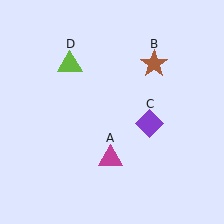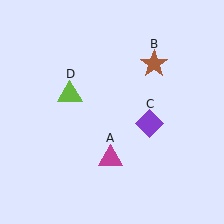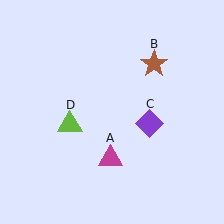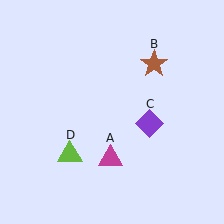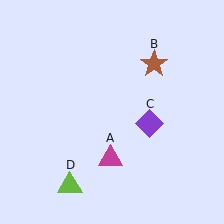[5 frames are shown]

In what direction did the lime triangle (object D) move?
The lime triangle (object D) moved down.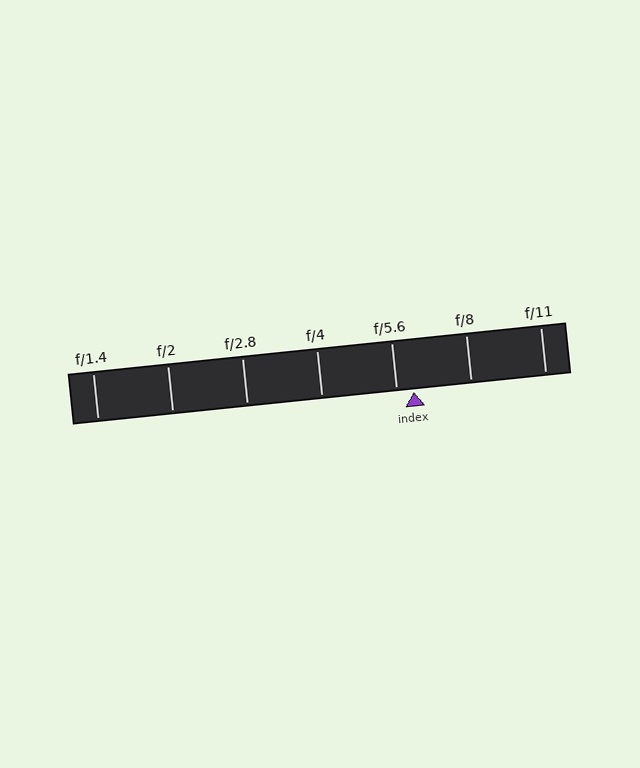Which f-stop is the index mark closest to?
The index mark is closest to f/5.6.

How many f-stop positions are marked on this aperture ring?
There are 7 f-stop positions marked.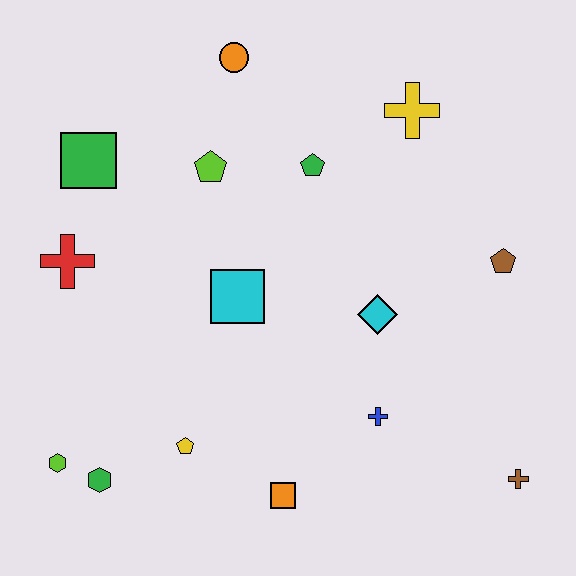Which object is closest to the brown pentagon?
The cyan diamond is closest to the brown pentagon.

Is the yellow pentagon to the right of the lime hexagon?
Yes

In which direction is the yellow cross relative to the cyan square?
The yellow cross is above the cyan square.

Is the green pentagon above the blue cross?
Yes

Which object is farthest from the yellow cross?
The lime hexagon is farthest from the yellow cross.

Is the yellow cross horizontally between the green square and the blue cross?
No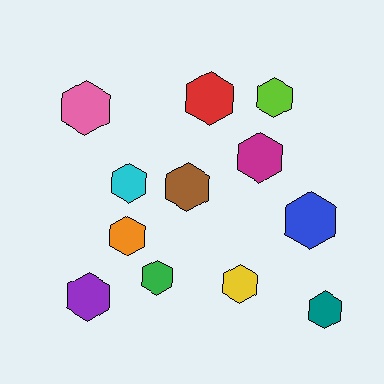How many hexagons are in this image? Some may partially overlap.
There are 12 hexagons.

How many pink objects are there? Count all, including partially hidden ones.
There is 1 pink object.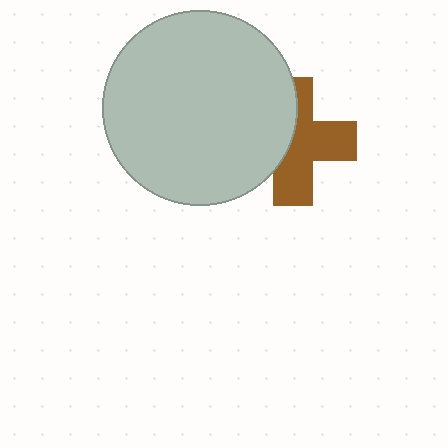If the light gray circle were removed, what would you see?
You would see the complete brown cross.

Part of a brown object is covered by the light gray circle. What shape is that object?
It is a cross.